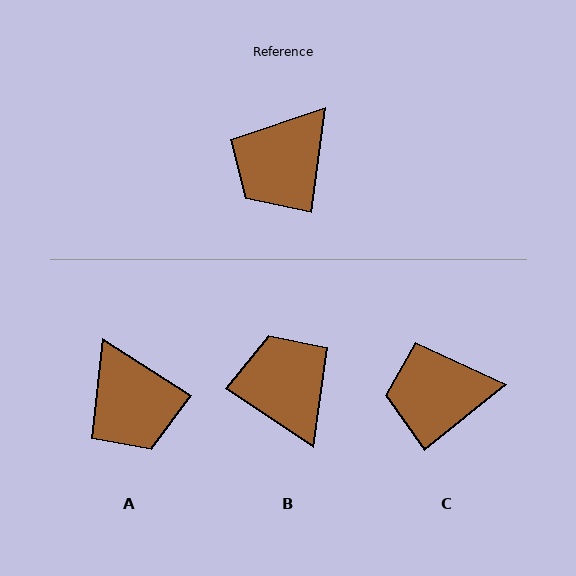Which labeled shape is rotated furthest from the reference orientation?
B, about 117 degrees away.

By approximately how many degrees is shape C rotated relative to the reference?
Approximately 44 degrees clockwise.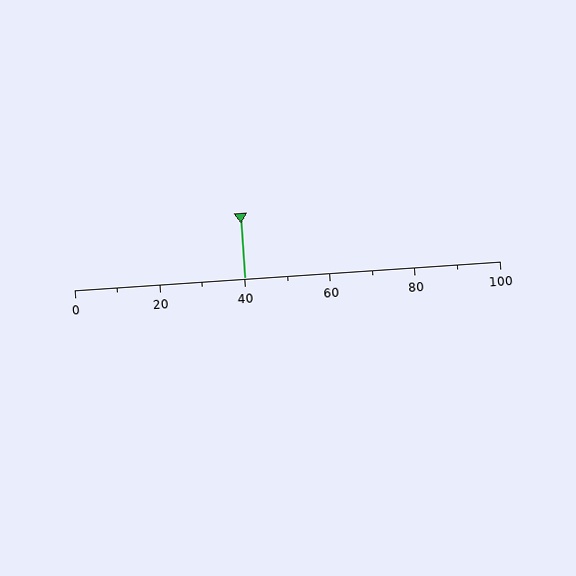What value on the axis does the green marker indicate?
The marker indicates approximately 40.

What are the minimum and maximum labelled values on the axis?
The axis runs from 0 to 100.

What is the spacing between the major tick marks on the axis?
The major ticks are spaced 20 apart.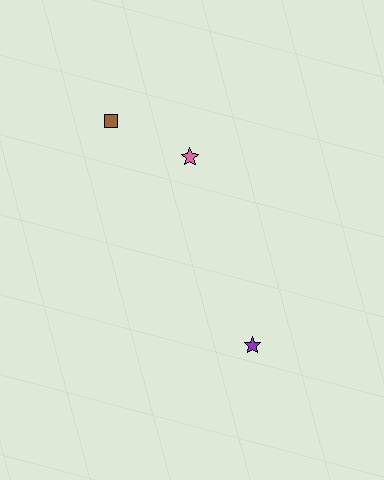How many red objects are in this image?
There are no red objects.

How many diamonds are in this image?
There are no diamonds.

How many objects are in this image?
There are 3 objects.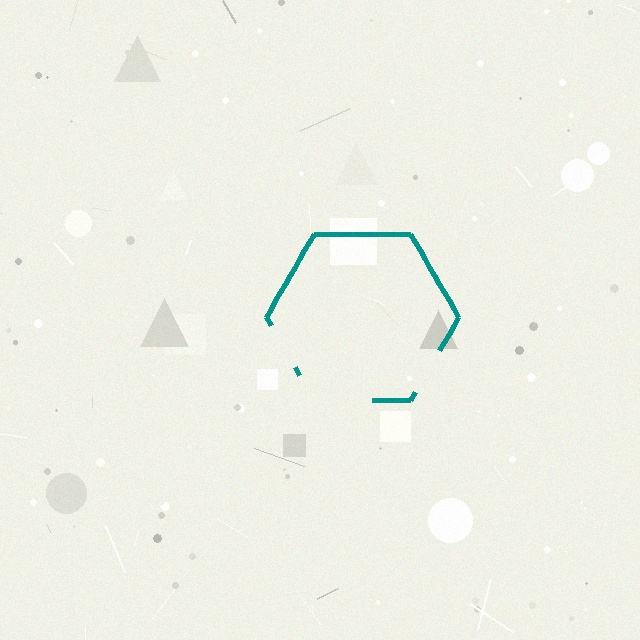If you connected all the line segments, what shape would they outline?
They would outline a hexagon.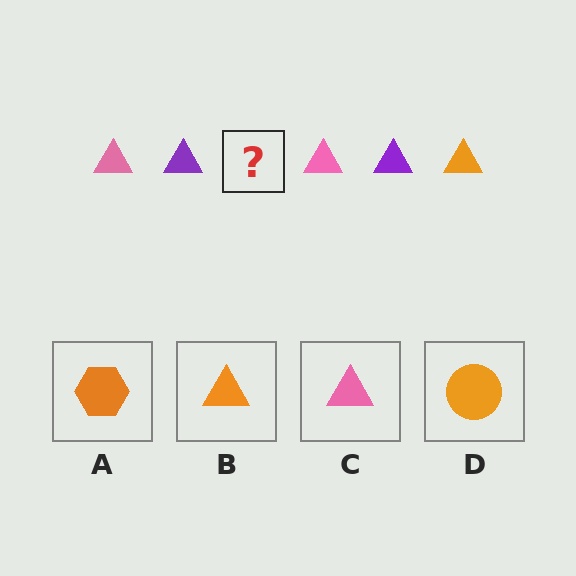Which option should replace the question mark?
Option B.